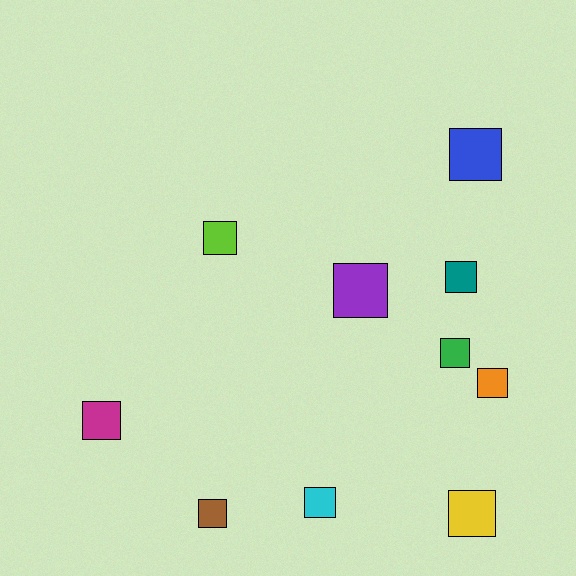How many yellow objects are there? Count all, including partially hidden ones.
There is 1 yellow object.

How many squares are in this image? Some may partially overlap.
There are 10 squares.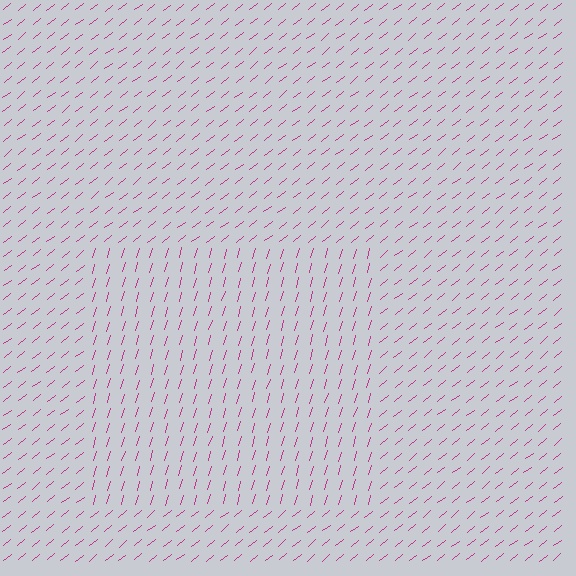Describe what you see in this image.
The image is filled with small magenta line segments. A rectangle region in the image has lines oriented differently from the surrounding lines, creating a visible texture boundary.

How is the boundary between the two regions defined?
The boundary is defined purely by a change in line orientation (approximately 35 degrees difference). All lines are the same color and thickness.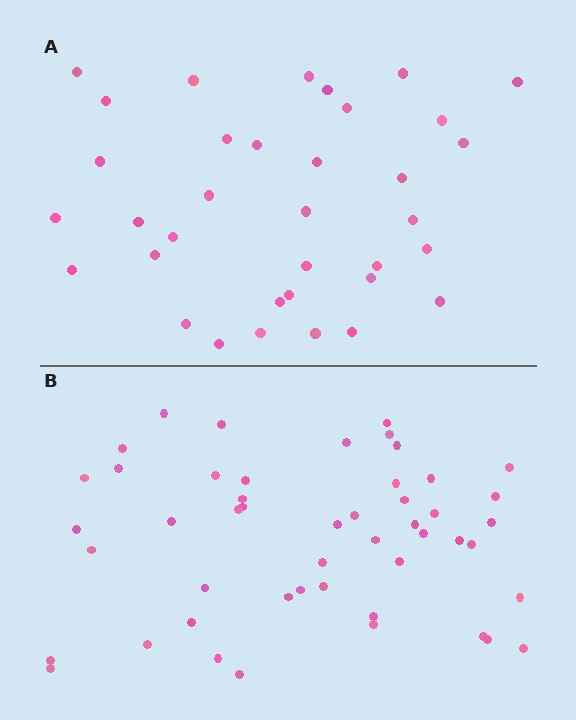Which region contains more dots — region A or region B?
Region B (the bottom region) has more dots.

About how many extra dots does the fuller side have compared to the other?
Region B has approximately 15 more dots than region A.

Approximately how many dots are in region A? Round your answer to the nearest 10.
About 40 dots. (The exact count is 35, which rounds to 40.)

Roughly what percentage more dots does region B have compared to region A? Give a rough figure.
About 40% more.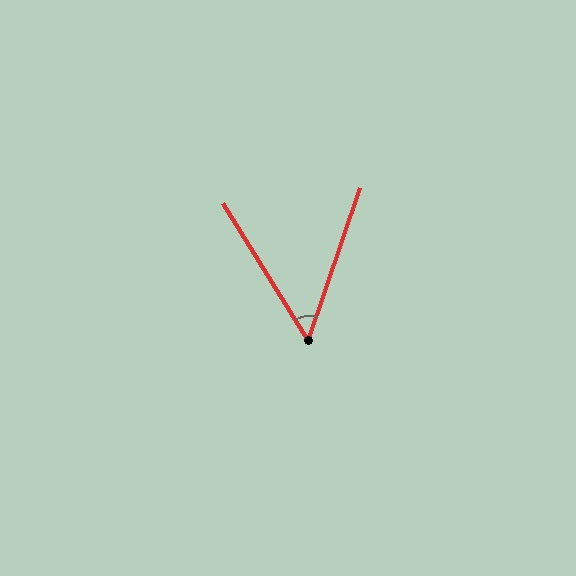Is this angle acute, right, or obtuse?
It is acute.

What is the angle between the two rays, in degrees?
Approximately 50 degrees.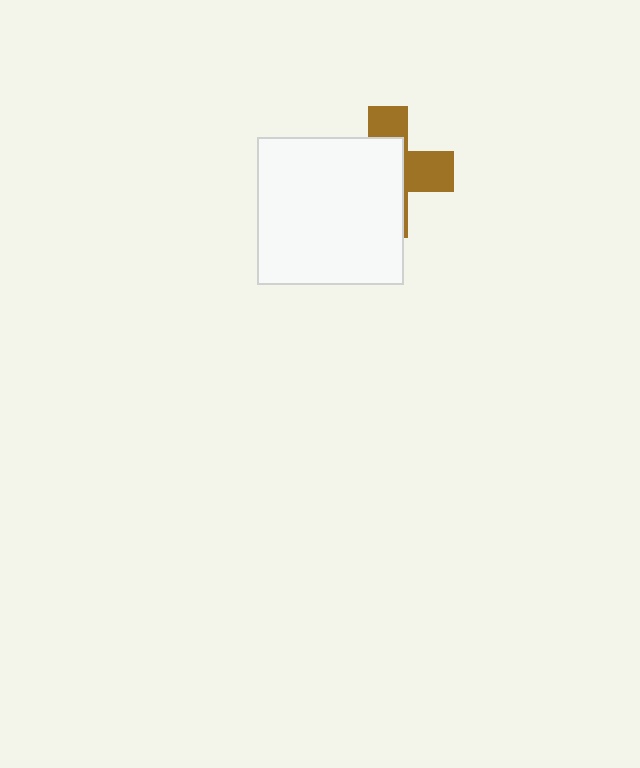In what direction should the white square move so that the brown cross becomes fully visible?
The white square should move left. That is the shortest direction to clear the overlap and leave the brown cross fully visible.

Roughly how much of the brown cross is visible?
A small part of it is visible (roughly 39%).